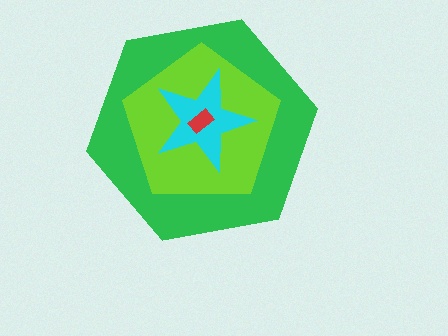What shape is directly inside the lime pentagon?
The cyan star.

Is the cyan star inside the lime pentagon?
Yes.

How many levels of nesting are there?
4.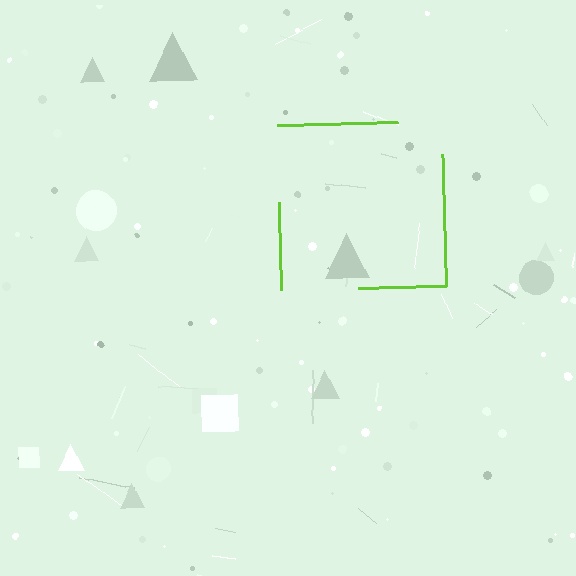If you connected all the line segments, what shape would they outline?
They would outline a square.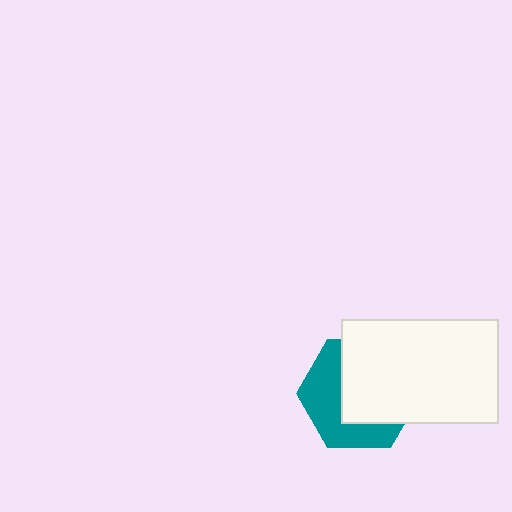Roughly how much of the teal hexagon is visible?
A small part of it is visible (roughly 45%).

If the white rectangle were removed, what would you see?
You would see the complete teal hexagon.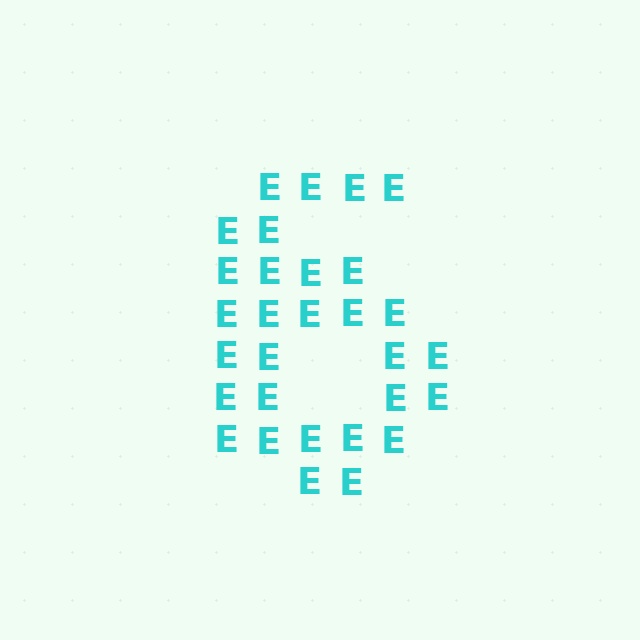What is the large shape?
The large shape is the digit 6.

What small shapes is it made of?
It is made of small letter E's.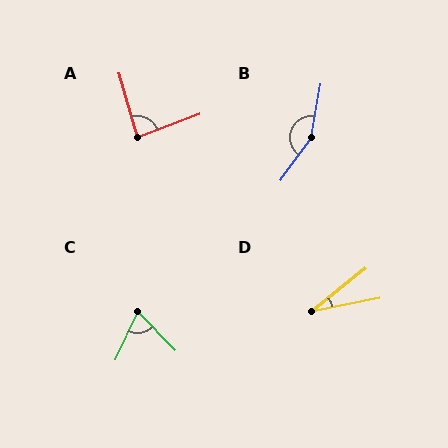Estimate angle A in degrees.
Approximately 85 degrees.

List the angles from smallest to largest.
D (27°), C (70°), A (85°), B (154°).